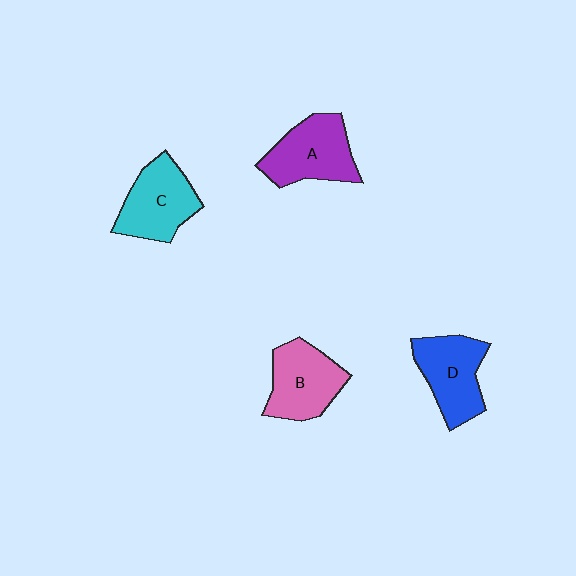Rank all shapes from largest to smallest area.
From largest to smallest: A (purple), C (cyan), B (pink), D (blue).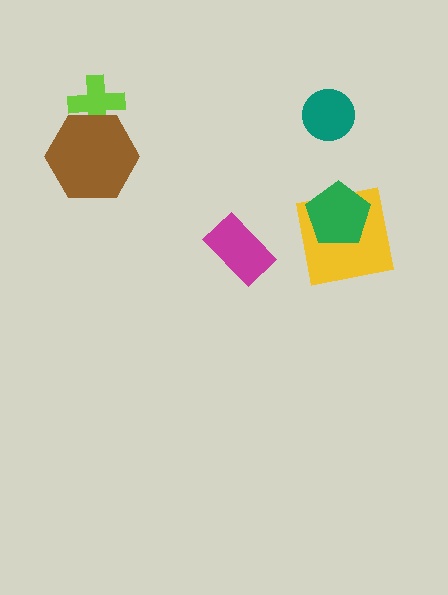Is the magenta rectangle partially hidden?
No, no other shape covers it.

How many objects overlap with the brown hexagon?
1 object overlaps with the brown hexagon.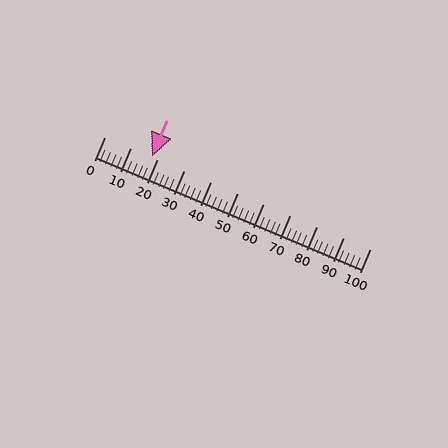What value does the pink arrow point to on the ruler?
The pink arrow points to approximately 18.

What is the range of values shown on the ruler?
The ruler shows values from 0 to 100.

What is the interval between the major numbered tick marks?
The major tick marks are spaced 10 units apart.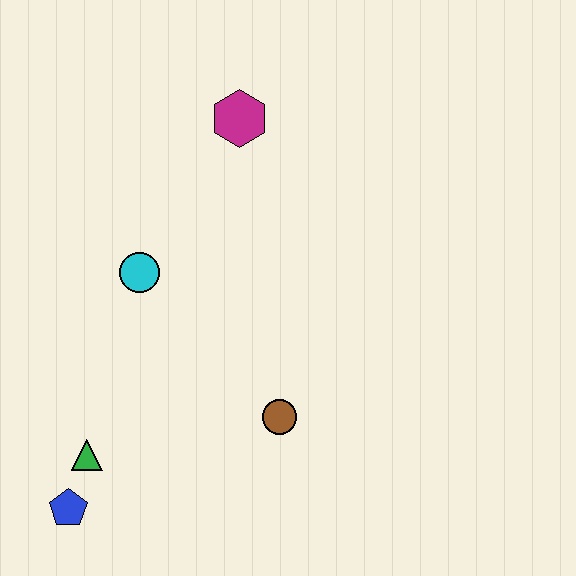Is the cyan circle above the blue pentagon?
Yes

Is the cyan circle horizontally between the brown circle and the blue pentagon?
Yes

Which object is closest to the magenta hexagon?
The cyan circle is closest to the magenta hexagon.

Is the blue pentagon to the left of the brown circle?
Yes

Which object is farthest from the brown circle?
The magenta hexagon is farthest from the brown circle.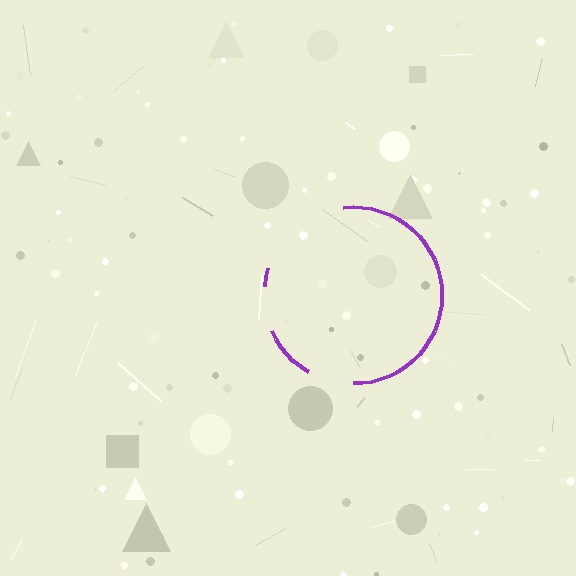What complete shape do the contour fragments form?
The contour fragments form a circle.